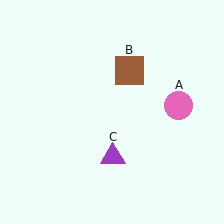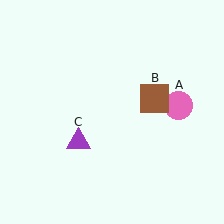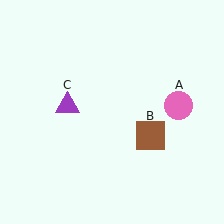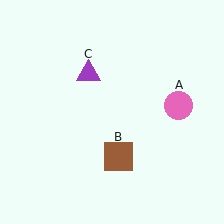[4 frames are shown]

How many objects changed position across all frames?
2 objects changed position: brown square (object B), purple triangle (object C).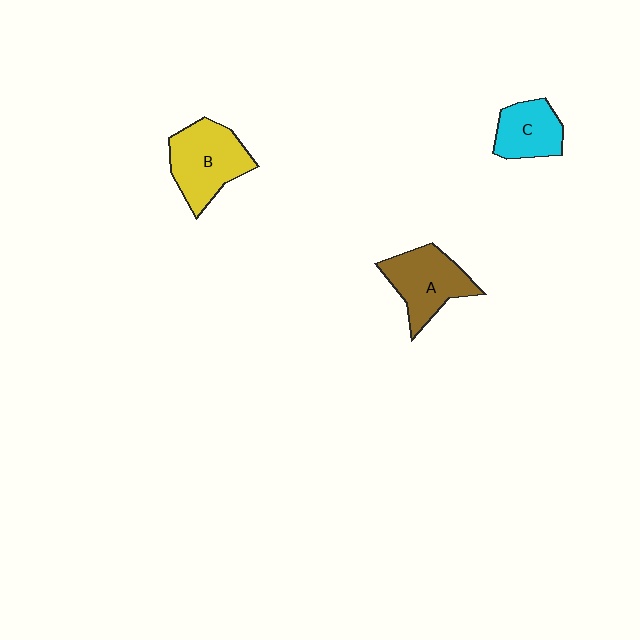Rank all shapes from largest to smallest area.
From largest to smallest: B (yellow), A (brown), C (cyan).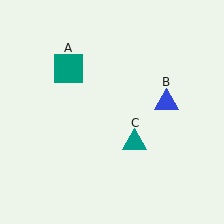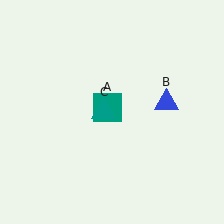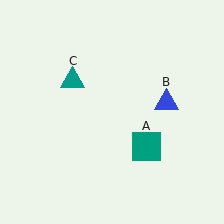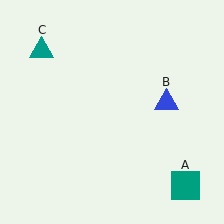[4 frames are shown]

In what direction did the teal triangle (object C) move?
The teal triangle (object C) moved up and to the left.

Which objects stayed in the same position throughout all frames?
Blue triangle (object B) remained stationary.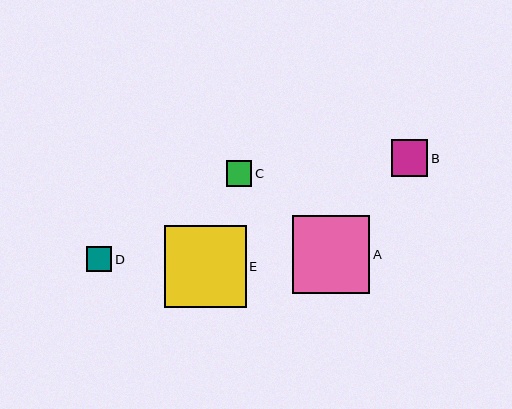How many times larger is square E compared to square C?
Square E is approximately 3.2 times the size of square C.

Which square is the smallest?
Square D is the smallest with a size of approximately 25 pixels.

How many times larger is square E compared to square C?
Square E is approximately 3.2 times the size of square C.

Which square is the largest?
Square E is the largest with a size of approximately 82 pixels.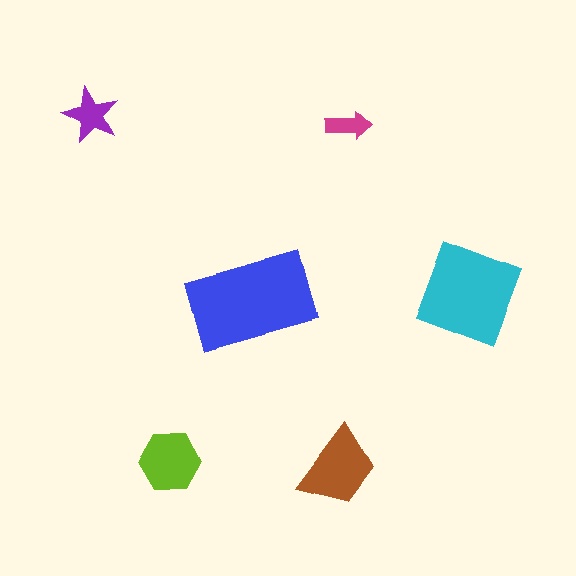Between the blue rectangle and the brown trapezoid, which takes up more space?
The blue rectangle.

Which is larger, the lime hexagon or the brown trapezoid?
The brown trapezoid.